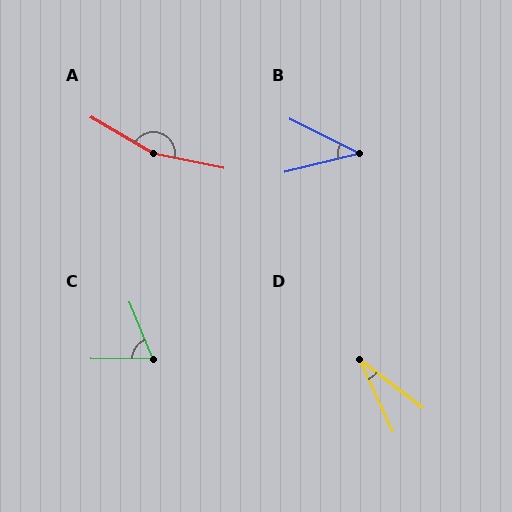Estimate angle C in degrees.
Approximately 67 degrees.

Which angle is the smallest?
D, at approximately 27 degrees.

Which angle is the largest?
A, at approximately 161 degrees.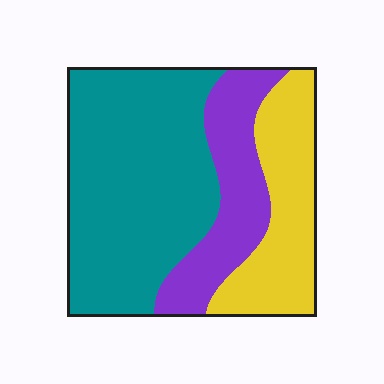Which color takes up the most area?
Teal, at roughly 55%.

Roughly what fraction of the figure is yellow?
Yellow takes up about one quarter (1/4) of the figure.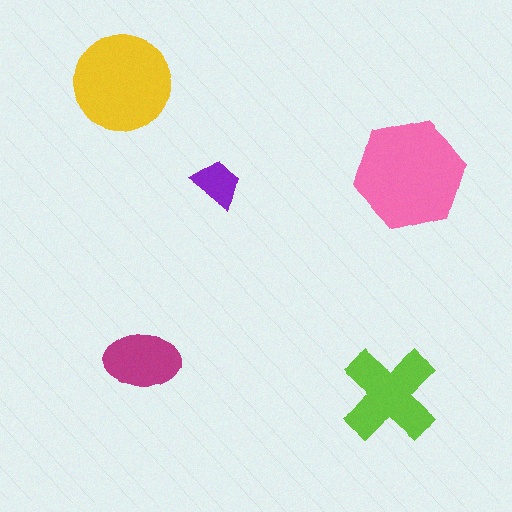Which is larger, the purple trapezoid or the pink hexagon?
The pink hexagon.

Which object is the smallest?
The purple trapezoid.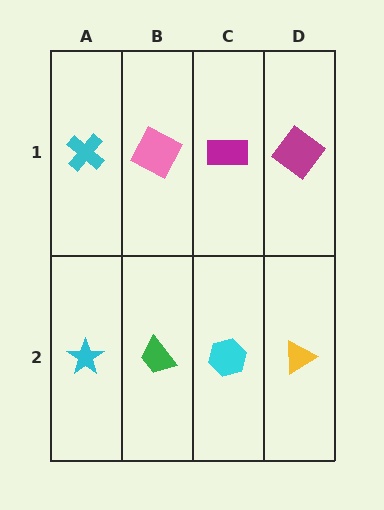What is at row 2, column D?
A yellow triangle.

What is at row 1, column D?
A magenta diamond.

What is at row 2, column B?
A green trapezoid.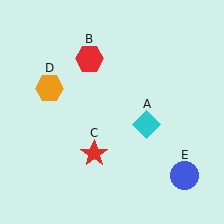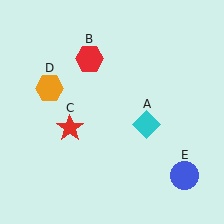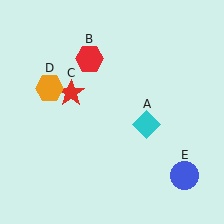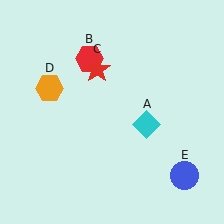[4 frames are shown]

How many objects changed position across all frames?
1 object changed position: red star (object C).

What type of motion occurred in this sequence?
The red star (object C) rotated clockwise around the center of the scene.